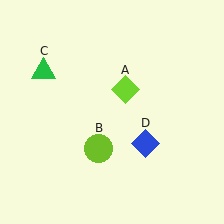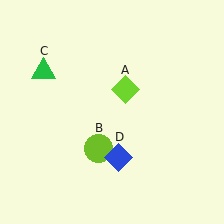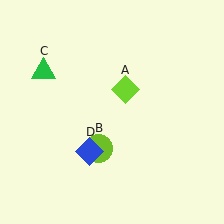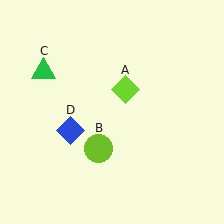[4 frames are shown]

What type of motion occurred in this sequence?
The blue diamond (object D) rotated clockwise around the center of the scene.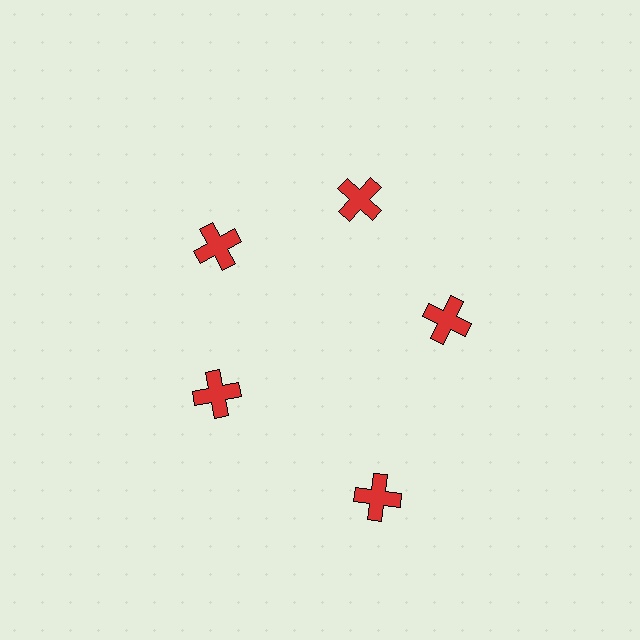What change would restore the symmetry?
The symmetry would be restored by moving it inward, back onto the ring so that all 5 crosses sit at equal angles and equal distance from the center.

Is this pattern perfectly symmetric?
No. The 5 red crosses are arranged in a ring, but one element near the 5 o'clock position is pushed outward from the center, breaking the 5-fold rotational symmetry.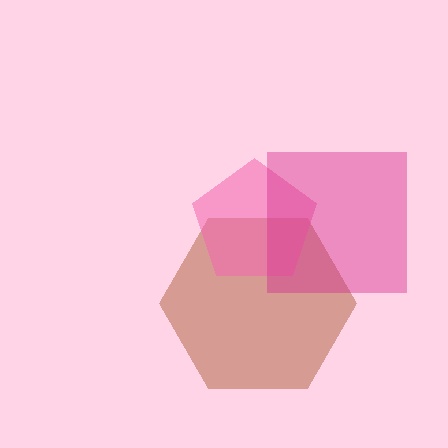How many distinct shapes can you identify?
There are 3 distinct shapes: a brown hexagon, a pink pentagon, a magenta square.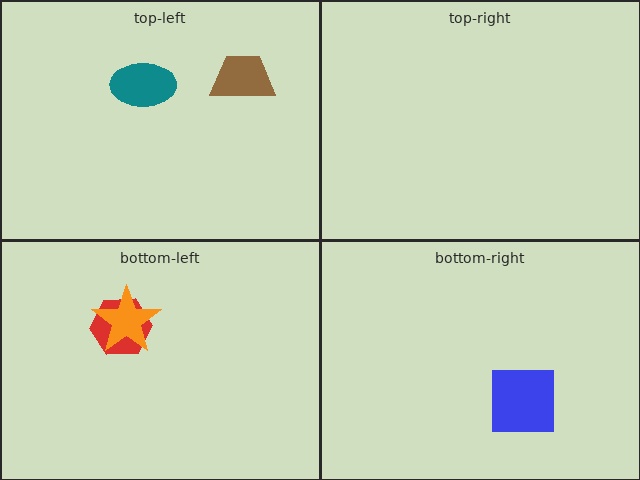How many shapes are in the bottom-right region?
1.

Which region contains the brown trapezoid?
The top-left region.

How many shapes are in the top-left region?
2.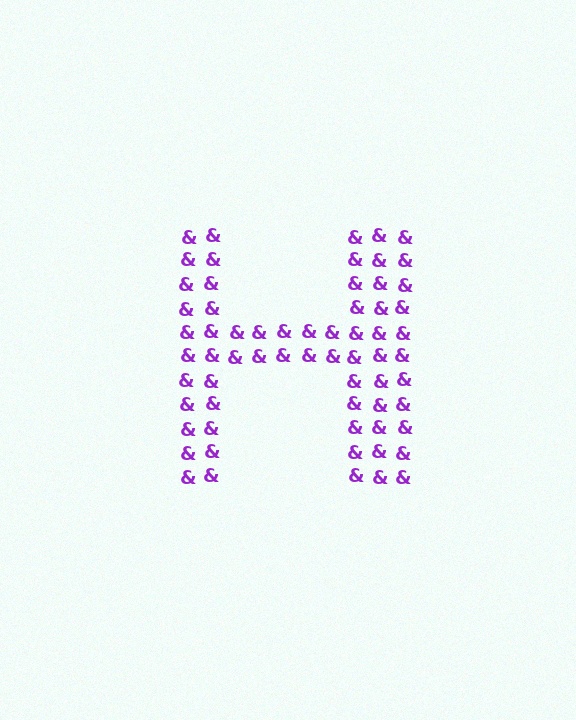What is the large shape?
The large shape is the letter H.